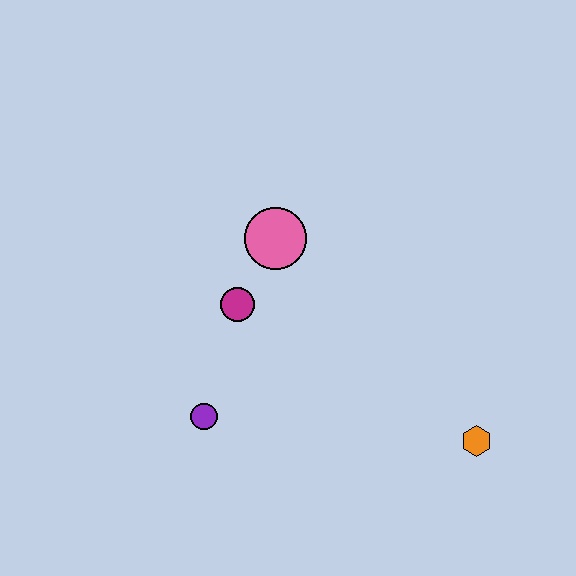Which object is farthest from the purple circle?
The orange hexagon is farthest from the purple circle.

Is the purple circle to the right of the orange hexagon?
No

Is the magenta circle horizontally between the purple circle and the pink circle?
Yes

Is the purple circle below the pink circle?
Yes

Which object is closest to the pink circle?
The magenta circle is closest to the pink circle.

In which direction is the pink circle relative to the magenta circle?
The pink circle is above the magenta circle.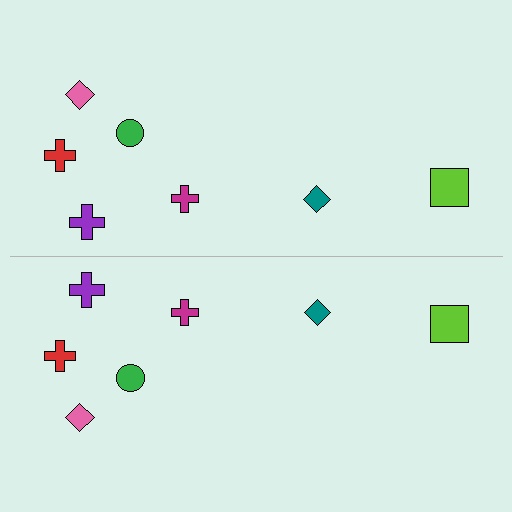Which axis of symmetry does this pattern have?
The pattern has a horizontal axis of symmetry running through the center of the image.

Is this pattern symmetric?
Yes, this pattern has bilateral (reflection) symmetry.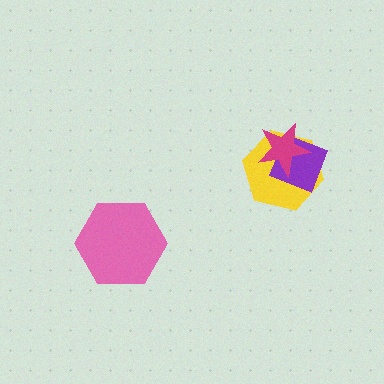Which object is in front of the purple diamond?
The magenta star is in front of the purple diamond.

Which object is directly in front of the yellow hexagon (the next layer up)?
The purple diamond is directly in front of the yellow hexagon.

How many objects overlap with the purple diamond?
2 objects overlap with the purple diamond.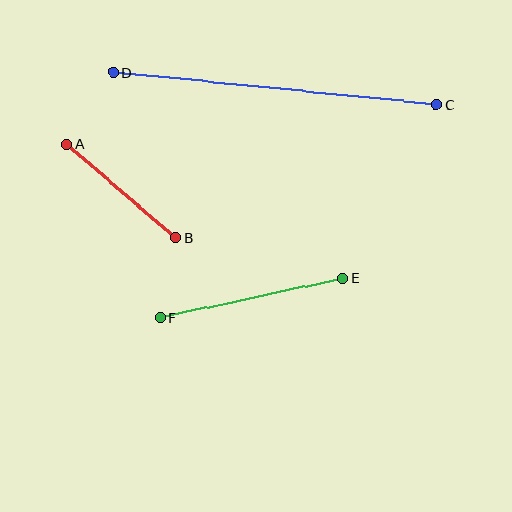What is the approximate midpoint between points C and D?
The midpoint is at approximately (275, 88) pixels.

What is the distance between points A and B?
The distance is approximately 144 pixels.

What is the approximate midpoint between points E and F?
The midpoint is at approximately (252, 298) pixels.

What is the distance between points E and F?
The distance is approximately 186 pixels.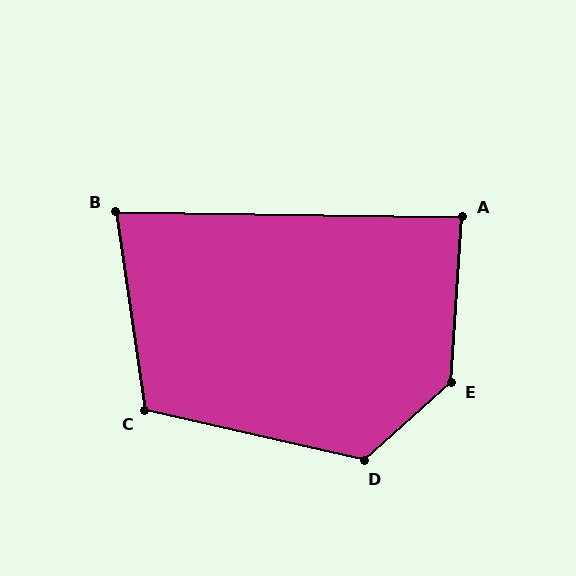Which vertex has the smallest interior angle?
B, at approximately 81 degrees.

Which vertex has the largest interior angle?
E, at approximately 136 degrees.